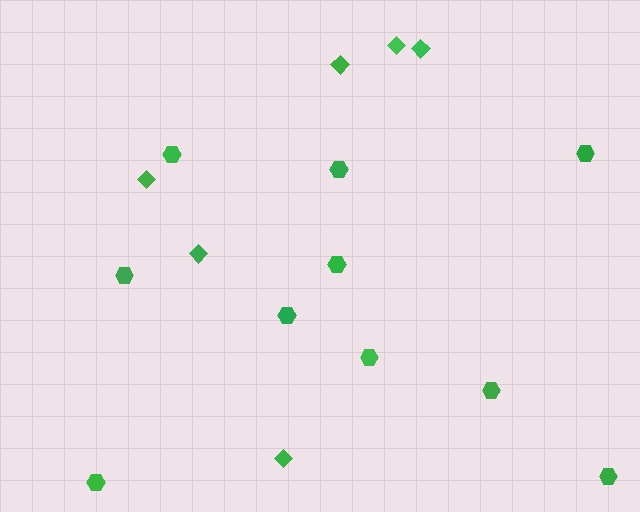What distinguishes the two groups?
There are 2 groups: one group of diamonds (6) and one group of hexagons (10).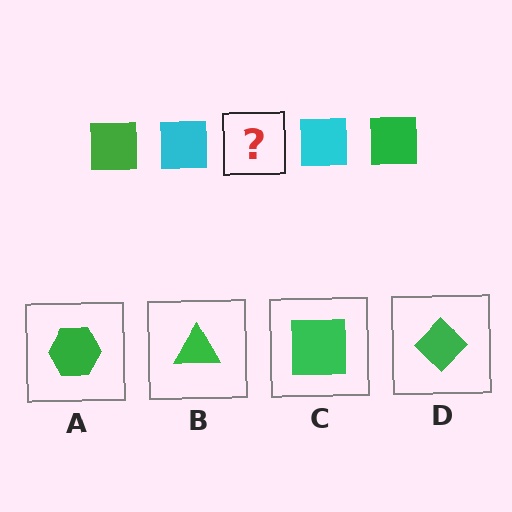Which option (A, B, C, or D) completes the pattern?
C.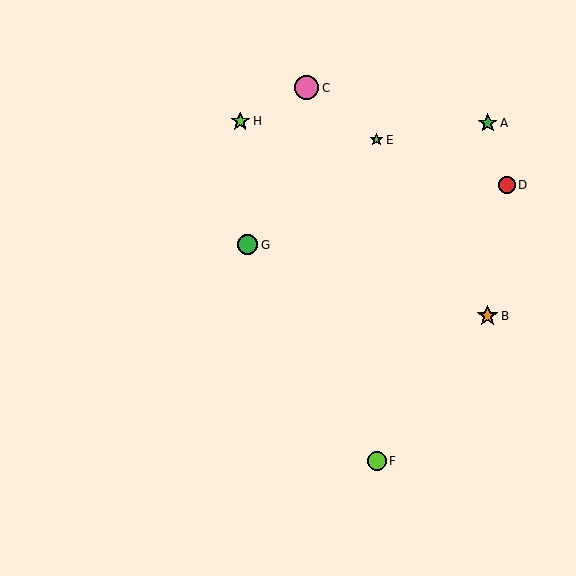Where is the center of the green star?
The center of the green star is at (488, 123).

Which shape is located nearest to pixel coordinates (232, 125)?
The lime star (labeled H) at (240, 121) is nearest to that location.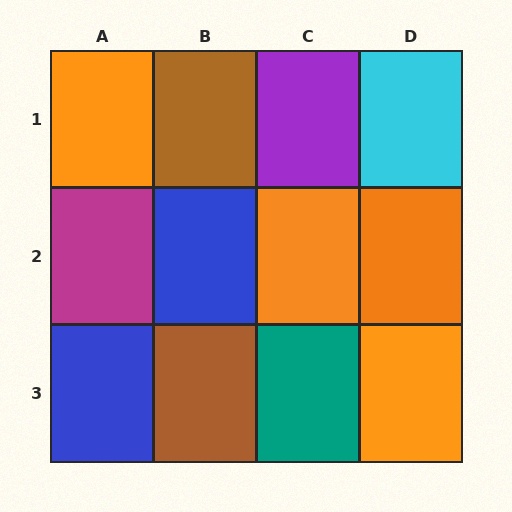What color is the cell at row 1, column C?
Purple.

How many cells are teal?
1 cell is teal.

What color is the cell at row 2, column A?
Magenta.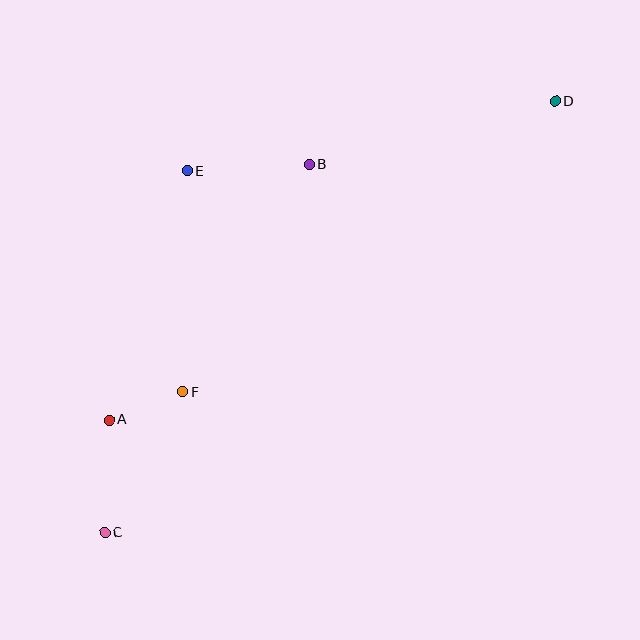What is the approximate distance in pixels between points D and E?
The distance between D and E is approximately 374 pixels.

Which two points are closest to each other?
Points A and F are closest to each other.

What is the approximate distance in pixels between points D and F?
The distance between D and F is approximately 473 pixels.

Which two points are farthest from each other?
Points C and D are farthest from each other.